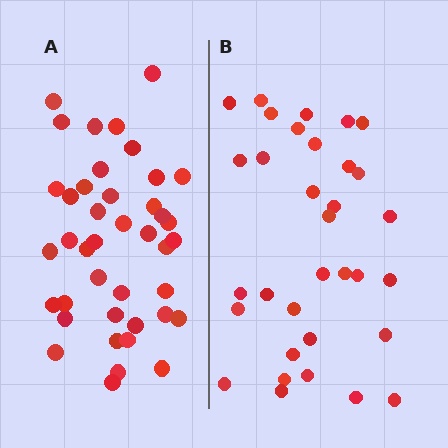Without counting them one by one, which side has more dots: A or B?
Region A (the left region) has more dots.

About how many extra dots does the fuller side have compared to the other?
Region A has roughly 8 or so more dots than region B.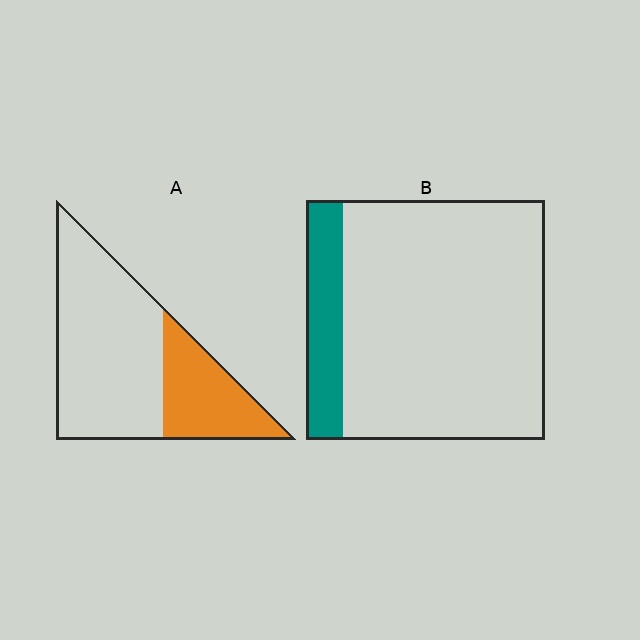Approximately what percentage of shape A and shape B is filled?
A is approximately 30% and B is approximately 15%.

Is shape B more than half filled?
No.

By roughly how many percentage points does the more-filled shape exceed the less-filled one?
By roughly 15 percentage points (A over B).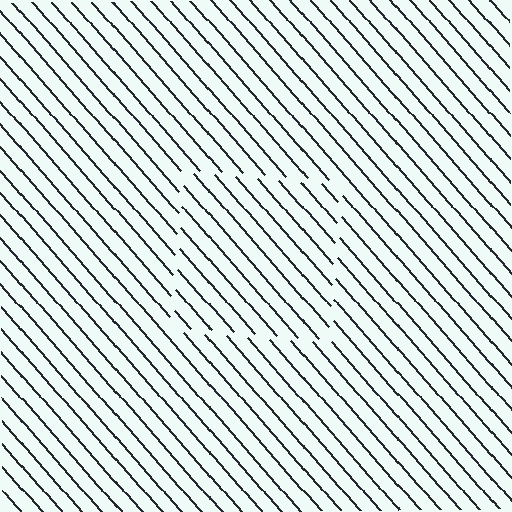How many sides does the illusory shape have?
4 sides — the line-ends trace a square.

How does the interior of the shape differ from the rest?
The interior of the shape contains the same grating, shifted by half a period — the contour is defined by the phase discontinuity where line-ends from the inner and outer gratings abut.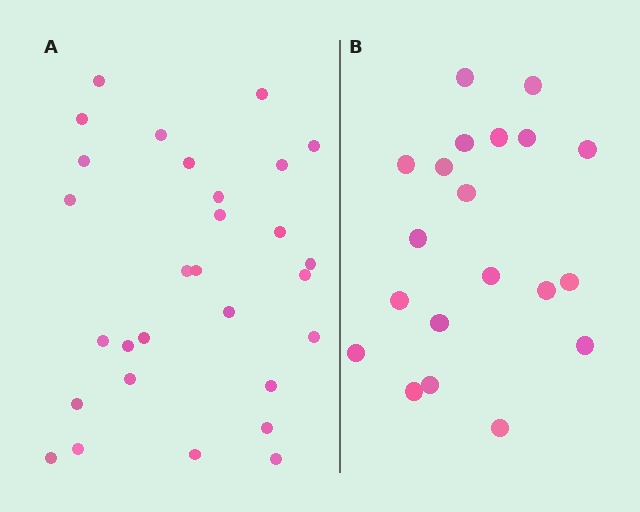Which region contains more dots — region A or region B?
Region A (the left region) has more dots.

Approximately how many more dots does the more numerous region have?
Region A has roughly 8 or so more dots than region B.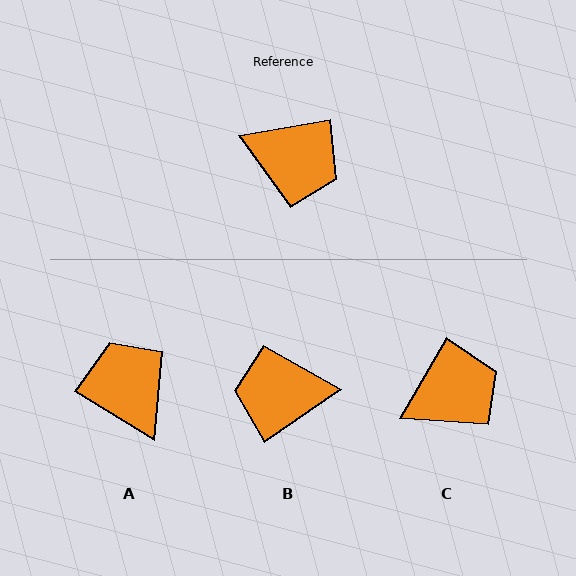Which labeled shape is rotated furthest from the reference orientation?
B, about 155 degrees away.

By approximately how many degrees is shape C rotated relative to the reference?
Approximately 51 degrees counter-clockwise.